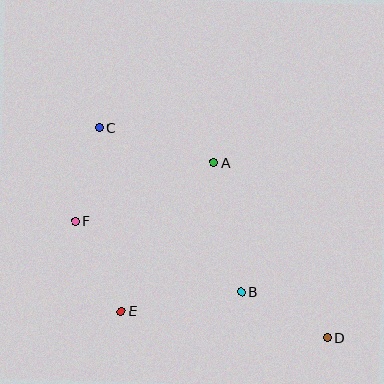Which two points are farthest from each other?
Points C and D are farthest from each other.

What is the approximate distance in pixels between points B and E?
The distance between B and E is approximately 122 pixels.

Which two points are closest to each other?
Points C and F are closest to each other.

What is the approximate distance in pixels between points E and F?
The distance between E and F is approximately 101 pixels.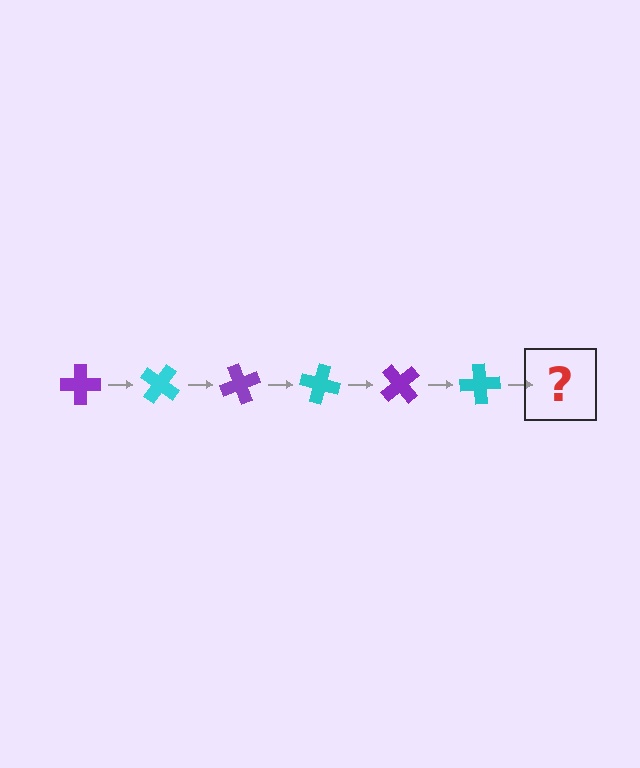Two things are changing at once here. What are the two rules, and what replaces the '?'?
The two rules are that it rotates 35 degrees each step and the color cycles through purple and cyan. The '?' should be a purple cross, rotated 210 degrees from the start.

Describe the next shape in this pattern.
It should be a purple cross, rotated 210 degrees from the start.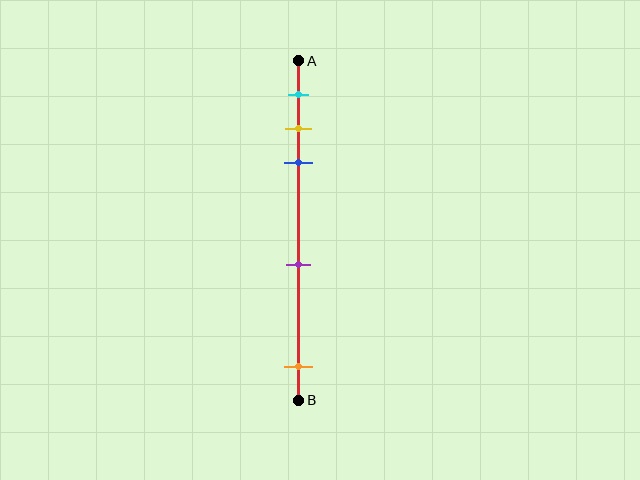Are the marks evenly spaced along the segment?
No, the marks are not evenly spaced.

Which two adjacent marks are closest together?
The yellow and blue marks are the closest adjacent pair.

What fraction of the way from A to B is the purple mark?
The purple mark is approximately 60% (0.6) of the way from A to B.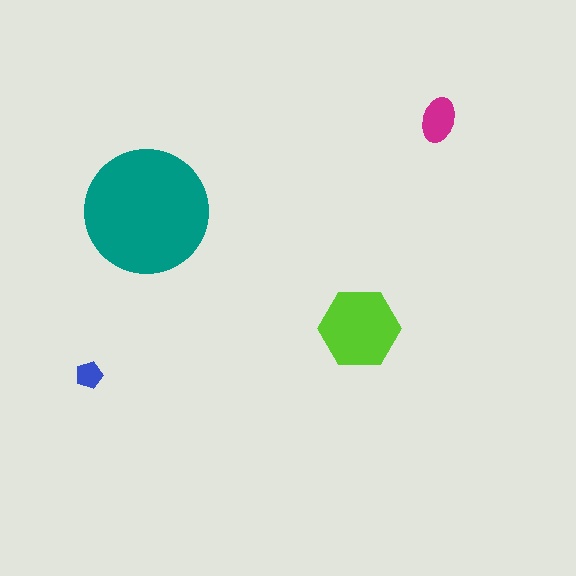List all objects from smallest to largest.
The blue pentagon, the magenta ellipse, the lime hexagon, the teal circle.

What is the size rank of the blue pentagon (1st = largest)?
4th.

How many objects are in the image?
There are 4 objects in the image.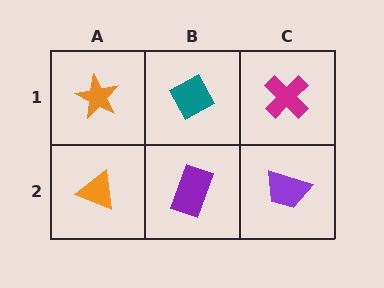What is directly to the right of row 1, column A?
A teal diamond.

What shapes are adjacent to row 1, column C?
A purple trapezoid (row 2, column C), a teal diamond (row 1, column B).